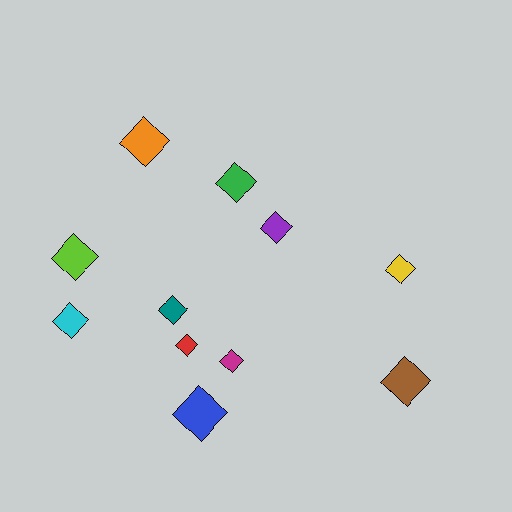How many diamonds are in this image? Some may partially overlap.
There are 11 diamonds.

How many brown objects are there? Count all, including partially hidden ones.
There is 1 brown object.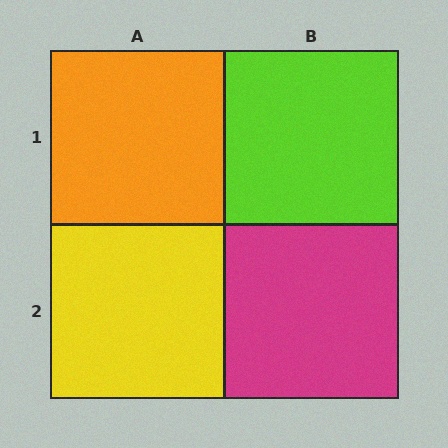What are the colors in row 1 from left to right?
Orange, lime.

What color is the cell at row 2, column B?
Magenta.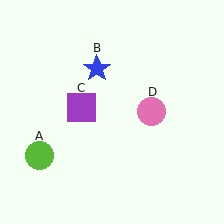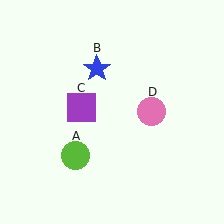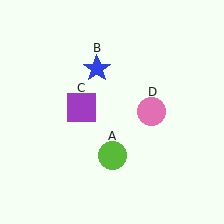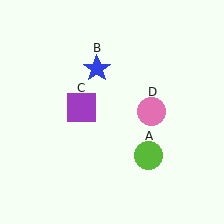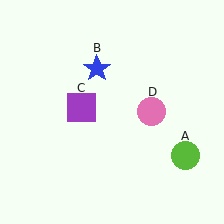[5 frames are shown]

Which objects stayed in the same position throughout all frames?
Blue star (object B) and purple square (object C) and pink circle (object D) remained stationary.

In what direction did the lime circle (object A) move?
The lime circle (object A) moved right.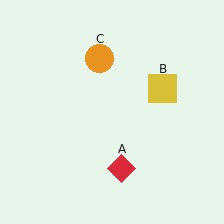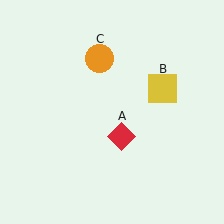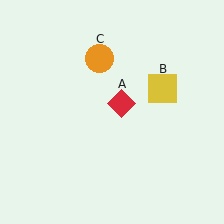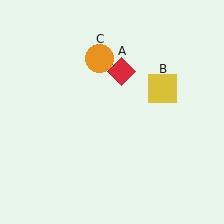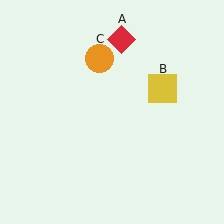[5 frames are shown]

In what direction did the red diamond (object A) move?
The red diamond (object A) moved up.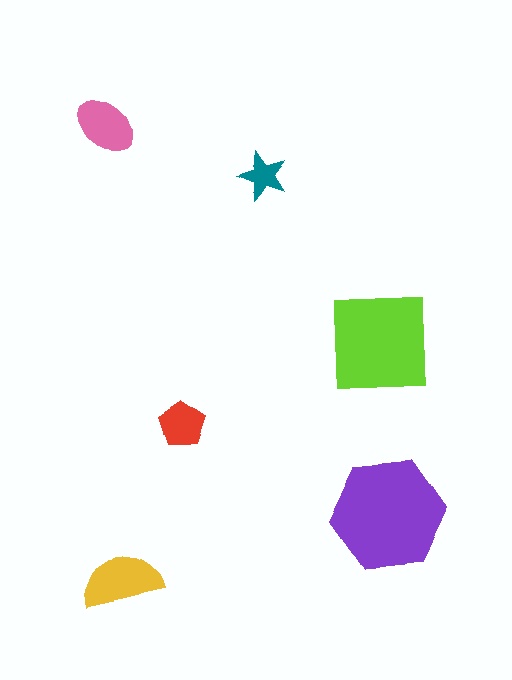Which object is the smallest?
The teal star.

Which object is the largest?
The purple hexagon.